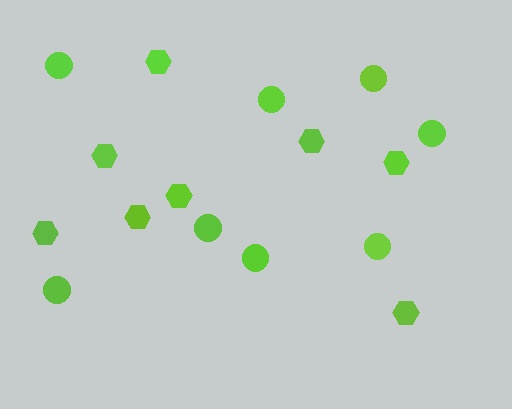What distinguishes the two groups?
There are 2 groups: one group of circles (8) and one group of hexagons (8).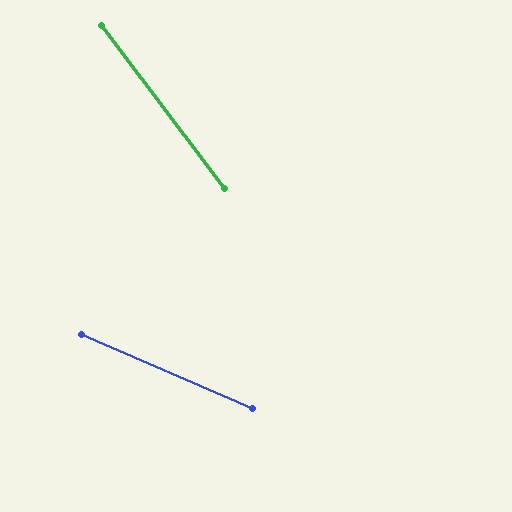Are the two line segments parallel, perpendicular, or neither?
Neither parallel nor perpendicular — they differ by about 30°.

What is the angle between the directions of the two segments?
Approximately 30 degrees.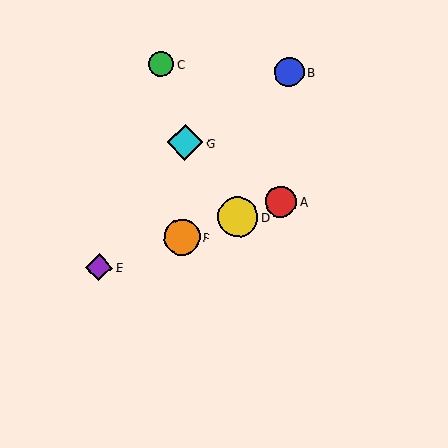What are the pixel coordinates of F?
Object F is at (182, 237).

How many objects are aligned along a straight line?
4 objects (A, D, E, F) are aligned along a straight line.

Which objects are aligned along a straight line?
Objects A, D, E, F are aligned along a straight line.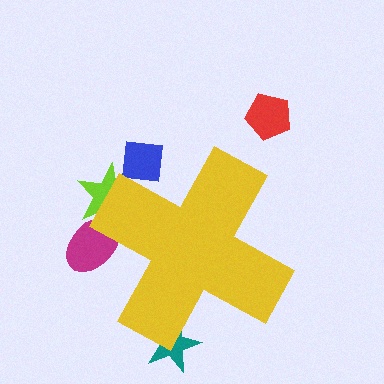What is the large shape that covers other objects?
A yellow cross.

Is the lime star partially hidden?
Yes, the lime star is partially hidden behind the yellow cross.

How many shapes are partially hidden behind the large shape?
4 shapes are partially hidden.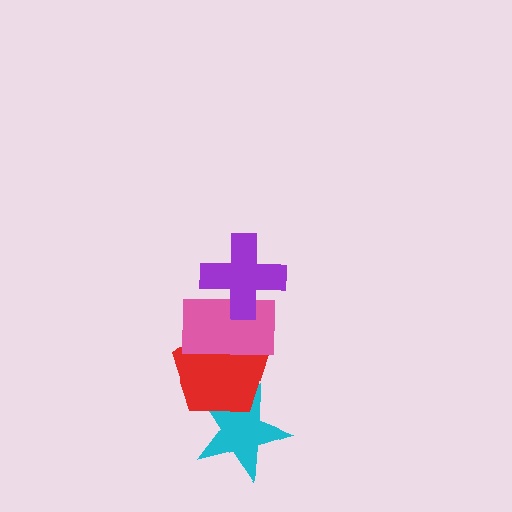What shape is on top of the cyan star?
The red pentagon is on top of the cyan star.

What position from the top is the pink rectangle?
The pink rectangle is 2nd from the top.